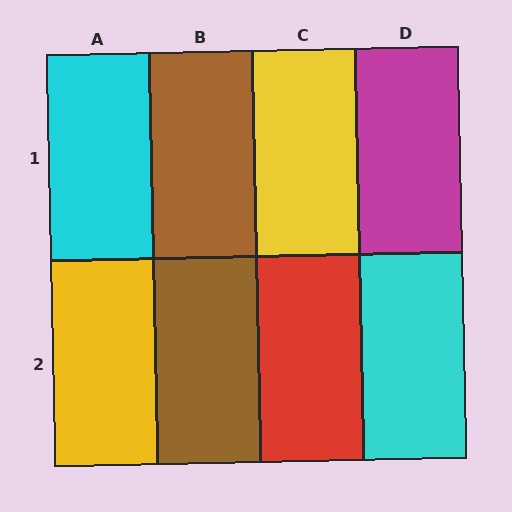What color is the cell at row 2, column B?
Brown.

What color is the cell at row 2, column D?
Cyan.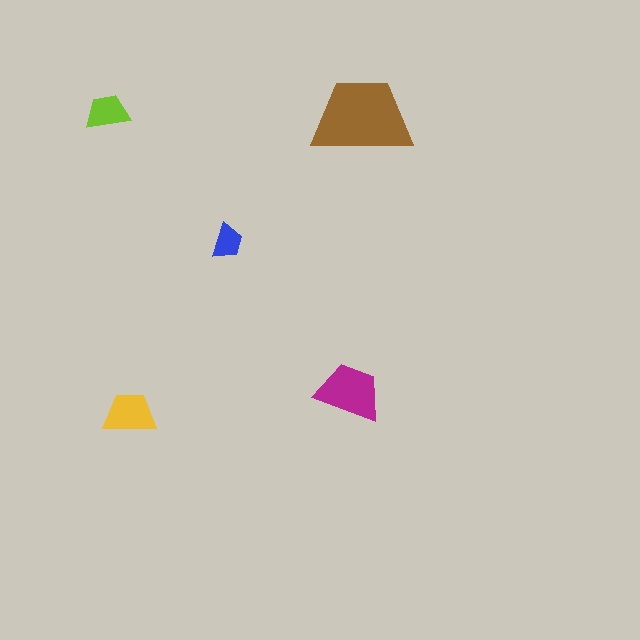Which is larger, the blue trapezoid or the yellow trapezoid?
The yellow one.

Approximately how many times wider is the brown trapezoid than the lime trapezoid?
About 2.5 times wider.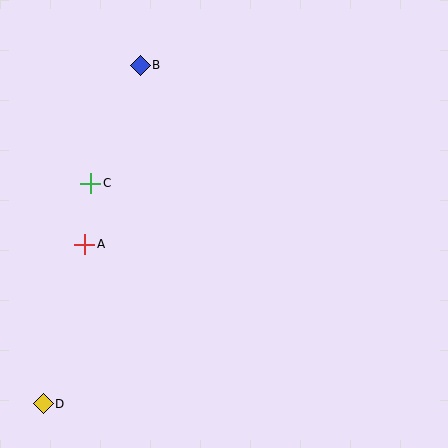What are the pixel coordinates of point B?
Point B is at (140, 65).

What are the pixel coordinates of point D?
Point D is at (43, 404).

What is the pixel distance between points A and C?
The distance between A and C is 62 pixels.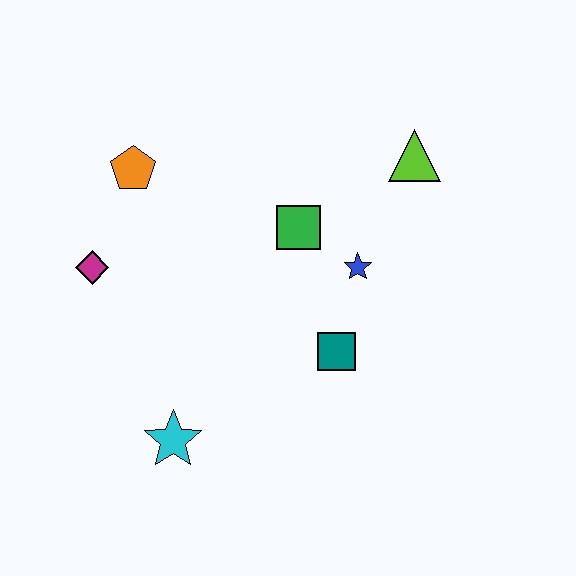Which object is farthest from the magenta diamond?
The lime triangle is farthest from the magenta diamond.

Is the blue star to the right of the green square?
Yes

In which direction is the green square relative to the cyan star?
The green square is above the cyan star.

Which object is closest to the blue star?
The green square is closest to the blue star.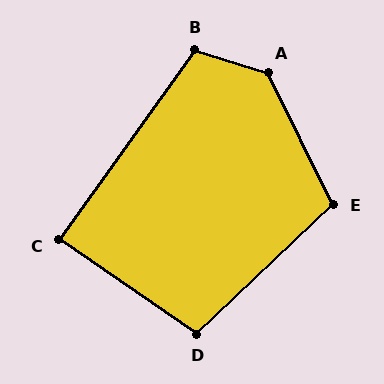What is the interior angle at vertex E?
Approximately 107 degrees (obtuse).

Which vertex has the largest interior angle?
A, at approximately 133 degrees.